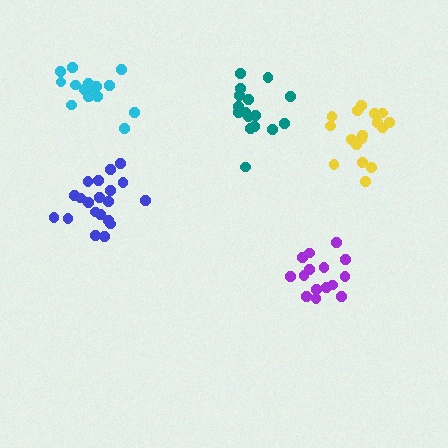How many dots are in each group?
Group 1: 18 dots, Group 2: 15 dots, Group 3: 17 dots, Group 4: 20 dots, Group 5: 17 dots (87 total).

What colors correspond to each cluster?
The clusters are colored: yellow, purple, teal, blue, cyan.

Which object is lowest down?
The purple cluster is bottommost.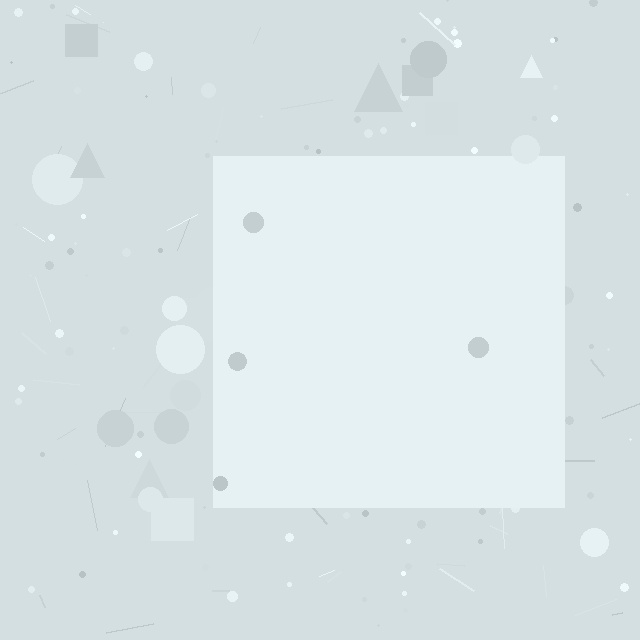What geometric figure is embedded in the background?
A square is embedded in the background.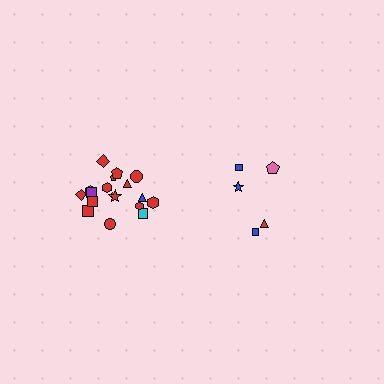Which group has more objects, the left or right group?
The left group.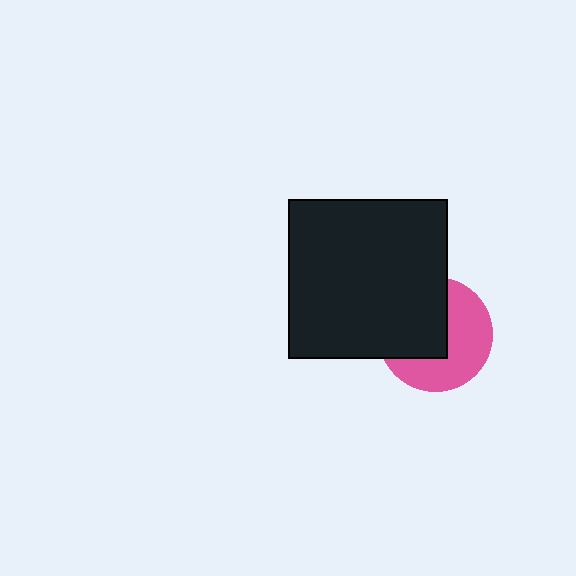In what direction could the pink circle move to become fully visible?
The pink circle could move toward the lower-right. That would shift it out from behind the black square entirely.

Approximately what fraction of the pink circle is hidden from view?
Roughly 48% of the pink circle is hidden behind the black square.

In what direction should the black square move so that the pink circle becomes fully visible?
The black square should move toward the upper-left. That is the shortest direction to clear the overlap and leave the pink circle fully visible.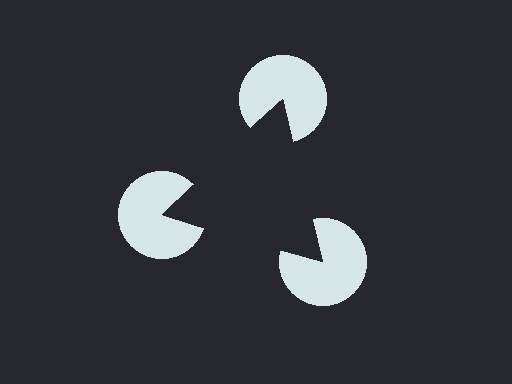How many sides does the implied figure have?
3 sides.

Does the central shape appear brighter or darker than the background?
It typically appears slightly darker than the background, even though no actual brightness change is drawn.